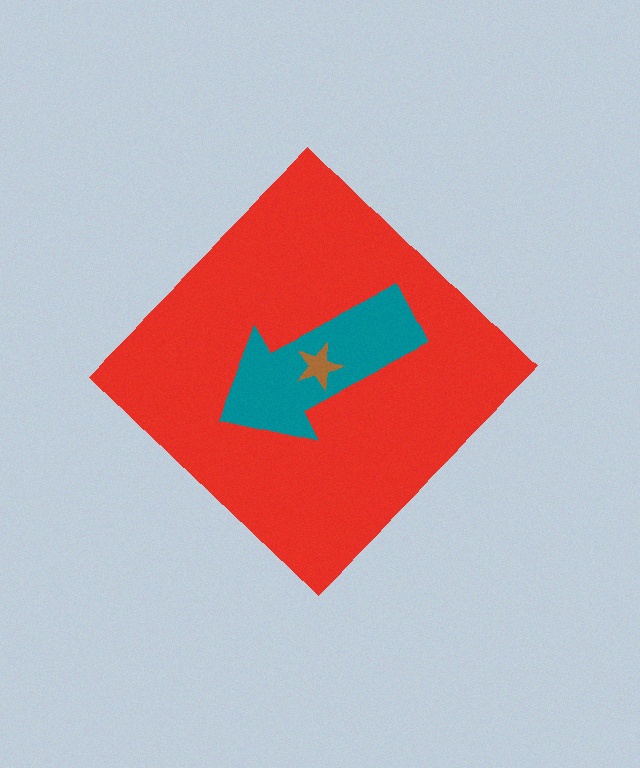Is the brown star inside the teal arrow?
Yes.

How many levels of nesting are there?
3.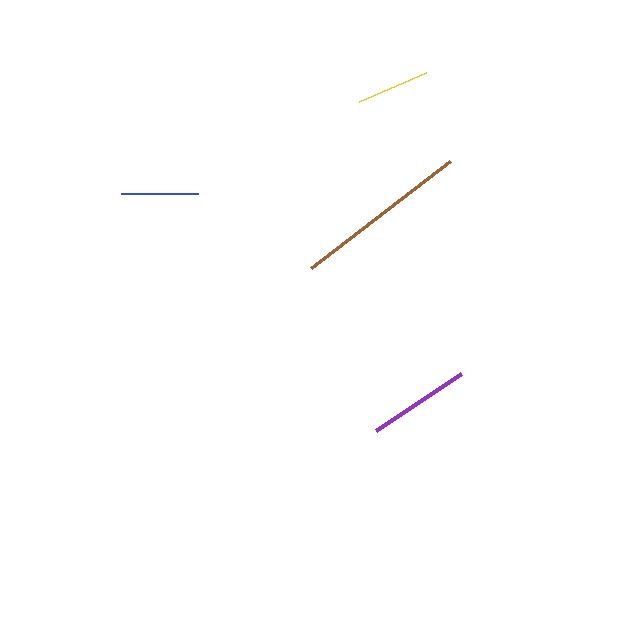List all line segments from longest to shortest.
From longest to shortest: brown, purple, blue, yellow.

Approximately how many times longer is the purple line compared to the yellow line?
The purple line is approximately 1.4 times the length of the yellow line.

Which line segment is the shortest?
The yellow line is the shortest at approximately 73 pixels.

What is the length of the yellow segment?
The yellow segment is approximately 73 pixels long.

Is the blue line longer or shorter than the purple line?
The purple line is longer than the blue line.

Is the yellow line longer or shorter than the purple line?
The purple line is longer than the yellow line.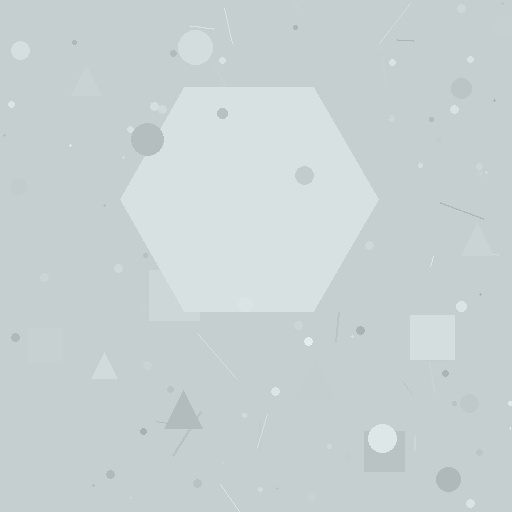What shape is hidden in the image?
A hexagon is hidden in the image.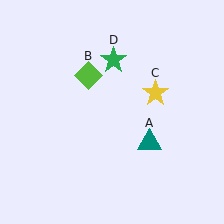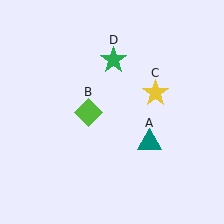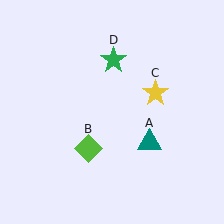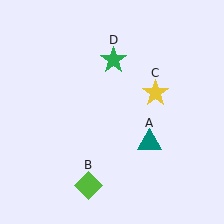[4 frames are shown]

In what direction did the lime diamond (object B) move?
The lime diamond (object B) moved down.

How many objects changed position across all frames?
1 object changed position: lime diamond (object B).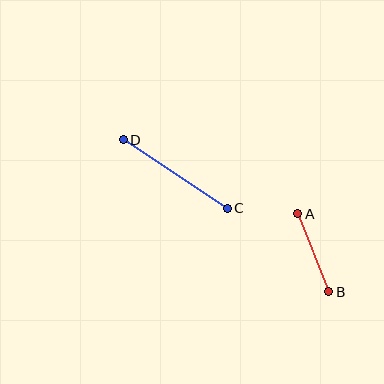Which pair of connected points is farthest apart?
Points C and D are farthest apart.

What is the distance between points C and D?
The distance is approximately 124 pixels.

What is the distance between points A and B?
The distance is approximately 84 pixels.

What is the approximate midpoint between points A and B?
The midpoint is at approximately (313, 253) pixels.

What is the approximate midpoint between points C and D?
The midpoint is at approximately (175, 174) pixels.